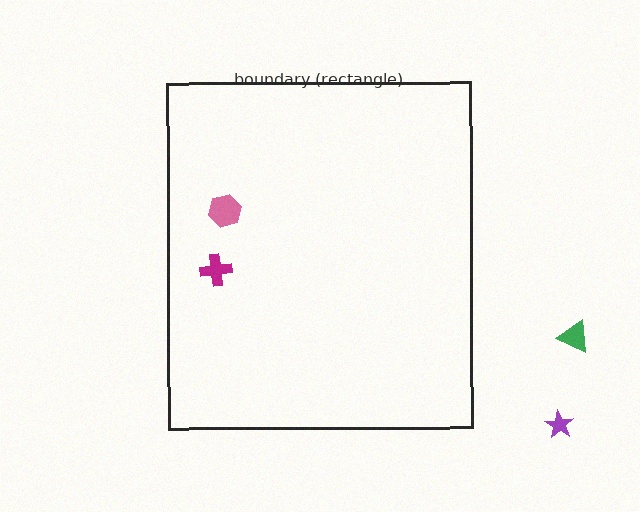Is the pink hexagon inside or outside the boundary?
Inside.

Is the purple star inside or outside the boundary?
Outside.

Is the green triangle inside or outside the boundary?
Outside.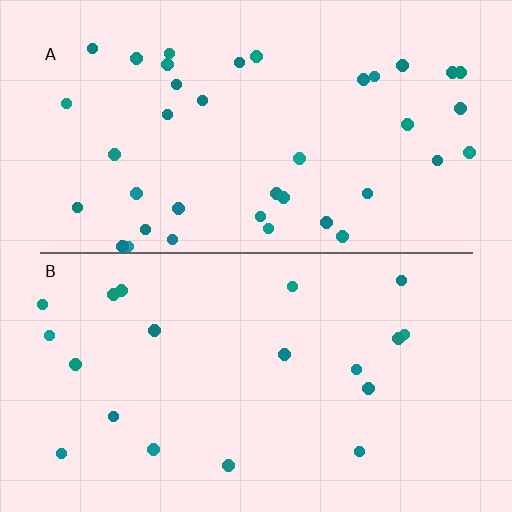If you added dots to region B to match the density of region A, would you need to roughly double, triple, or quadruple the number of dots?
Approximately double.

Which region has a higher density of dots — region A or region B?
A (the top).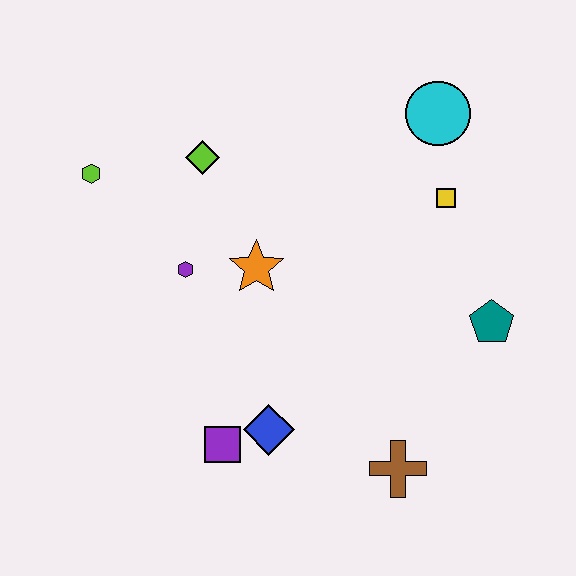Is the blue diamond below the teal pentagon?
Yes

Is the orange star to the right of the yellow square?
No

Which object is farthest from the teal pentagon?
The lime hexagon is farthest from the teal pentagon.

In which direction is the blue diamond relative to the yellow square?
The blue diamond is below the yellow square.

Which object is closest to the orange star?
The purple hexagon is closest to the orange star.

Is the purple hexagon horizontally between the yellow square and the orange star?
No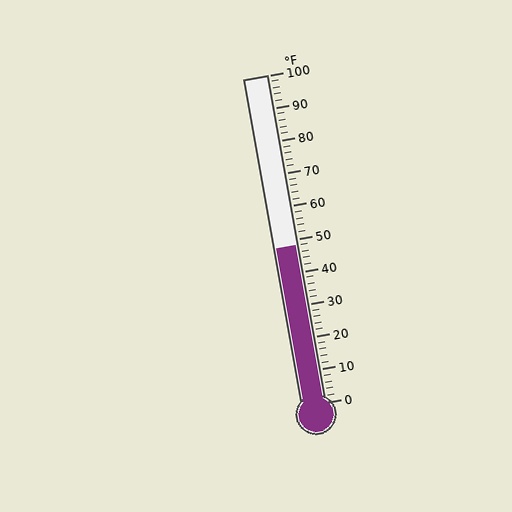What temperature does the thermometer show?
The thermometer shows approximately 48°F.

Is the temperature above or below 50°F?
The temperature is below 50°F.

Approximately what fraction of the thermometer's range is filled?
The thermometer is filled to approximately 50% of its range.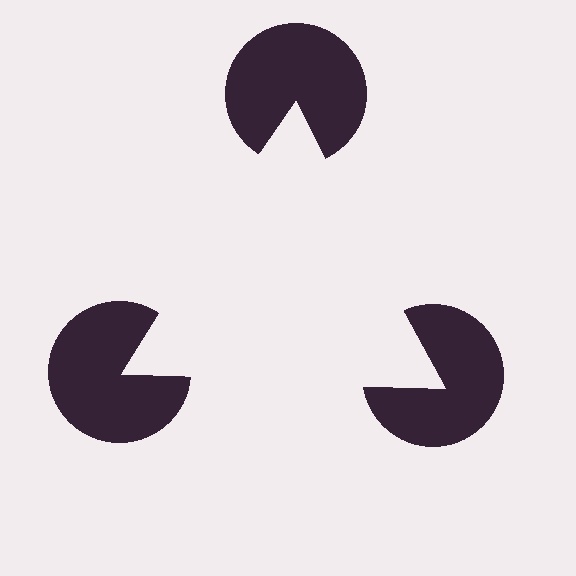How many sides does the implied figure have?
3 sides.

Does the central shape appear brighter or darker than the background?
It typically appears slightly brighter than the background, even though no actual brightness change is drawn.